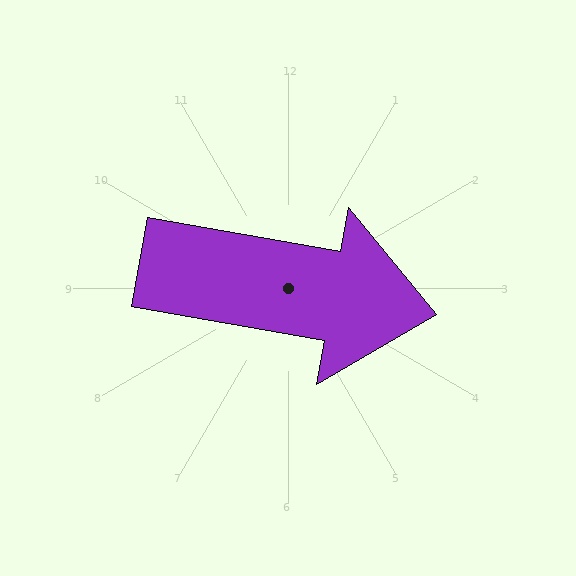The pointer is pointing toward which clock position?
Roughly 3 o'clock.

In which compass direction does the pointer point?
East.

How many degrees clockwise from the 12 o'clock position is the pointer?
Approximately 100 degrees.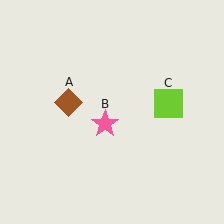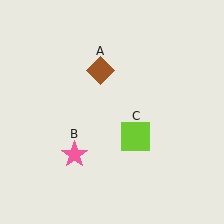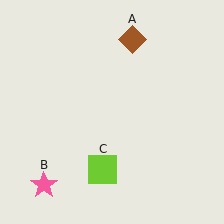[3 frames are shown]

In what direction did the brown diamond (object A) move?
The brown diamond (object A) moved up and to the right.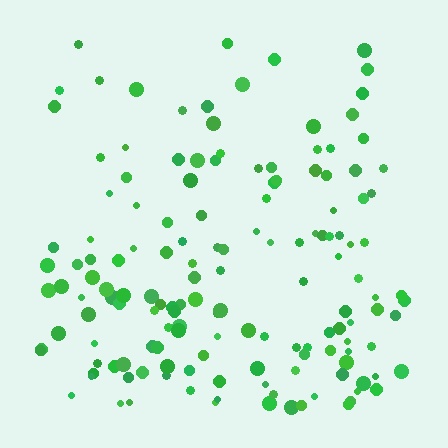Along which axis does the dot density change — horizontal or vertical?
Vertical.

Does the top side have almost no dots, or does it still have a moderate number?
Still a moderate number, just noticeably fewer than the bottom.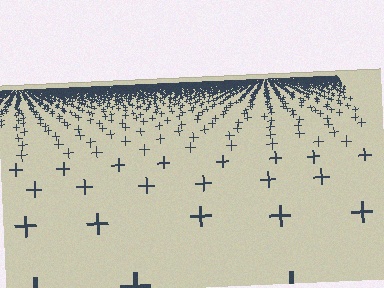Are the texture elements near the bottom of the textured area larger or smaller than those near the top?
Larger. Near the bottom, elements are closer to the viewer and appear at a bigger on-screen size.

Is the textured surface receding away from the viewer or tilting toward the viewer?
The surface is receding away from the viewer. Texture elements get smaller and denser toward the top.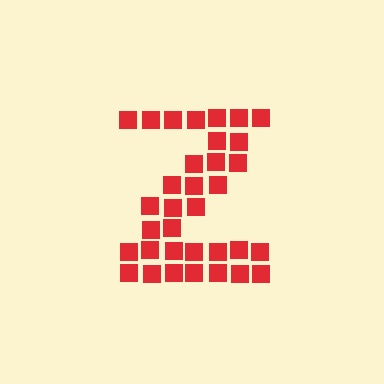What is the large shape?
The large shape is the letter Z.